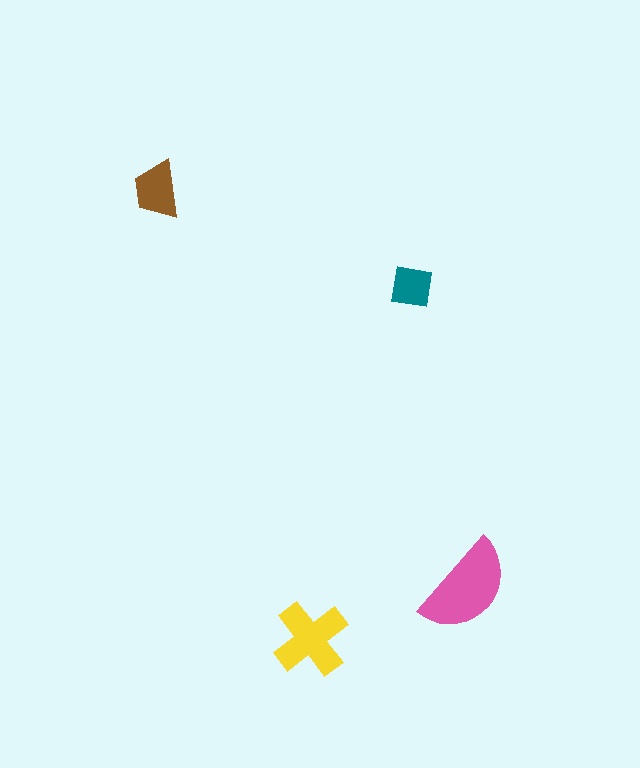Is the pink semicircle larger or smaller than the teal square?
Larger.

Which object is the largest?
The pink semicircle.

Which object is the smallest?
The teal square.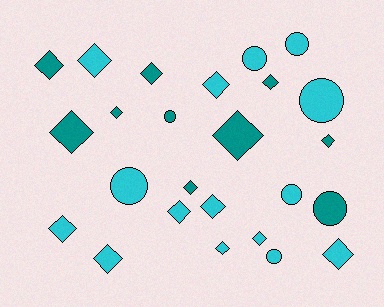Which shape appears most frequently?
Diamond, with 17 objects.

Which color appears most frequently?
Cyan, with 15 objects.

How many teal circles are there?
There are 2 teal circles.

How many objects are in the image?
There are 25 objects.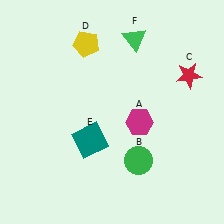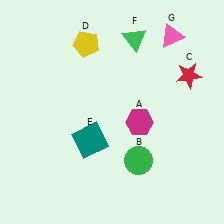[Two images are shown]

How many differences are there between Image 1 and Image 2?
There is 1 difference between the two images.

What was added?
A pink triangle (G) was added in Image 2.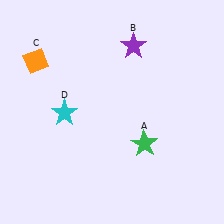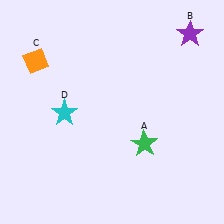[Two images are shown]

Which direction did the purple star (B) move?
The purple star (B) moved right.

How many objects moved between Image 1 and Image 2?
1 object moved between the two images.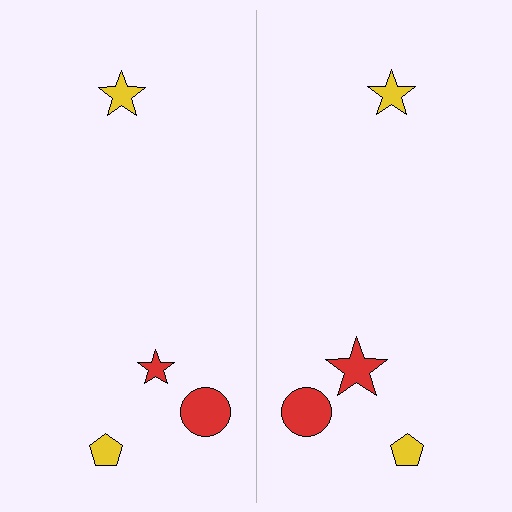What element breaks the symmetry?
The red star on the right side has a different size than its mirror counterpart.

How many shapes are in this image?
There are 8 shapes in this image.